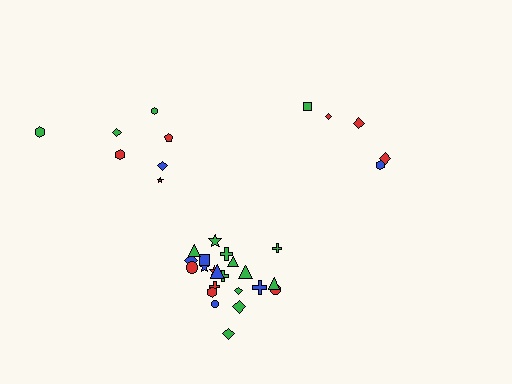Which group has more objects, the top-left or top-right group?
The top-left group.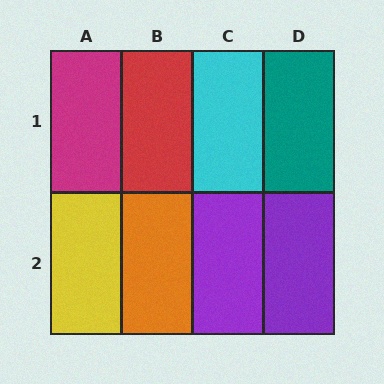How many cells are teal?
1 cell is teal.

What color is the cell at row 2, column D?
Purple.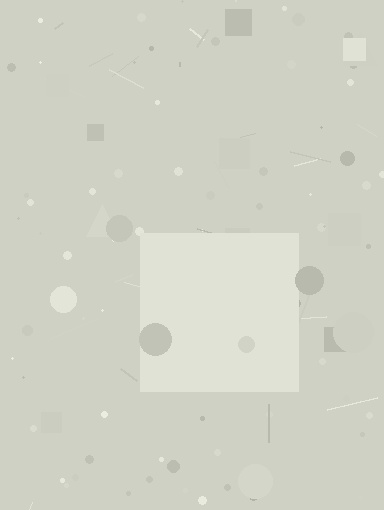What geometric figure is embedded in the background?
A square is embedded in the background.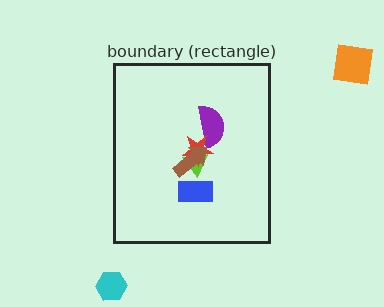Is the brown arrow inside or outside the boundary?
Inside.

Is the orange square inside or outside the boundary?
Outside.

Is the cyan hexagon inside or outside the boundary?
Outside.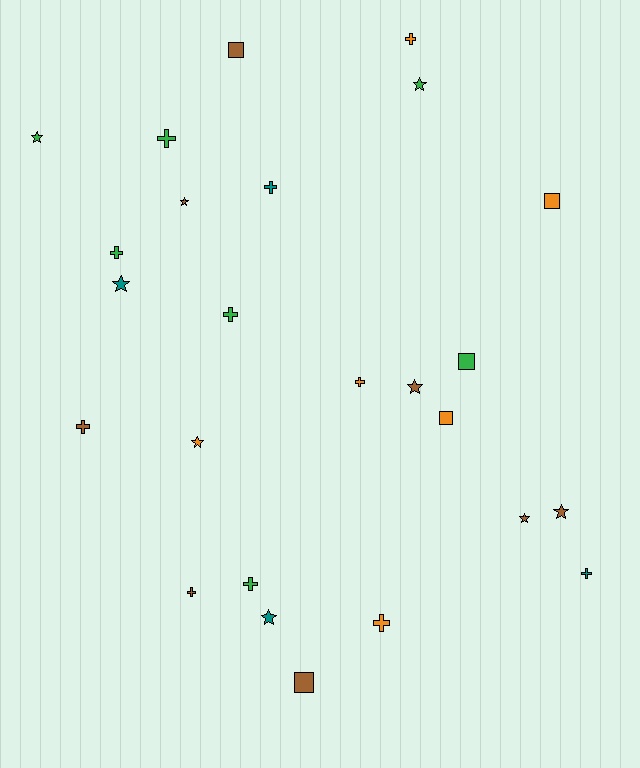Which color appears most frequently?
Brown, with 8 objects.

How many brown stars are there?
There are 4 brown stars.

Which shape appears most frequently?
Cross, with 11 objects.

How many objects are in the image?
There are 25 objects.